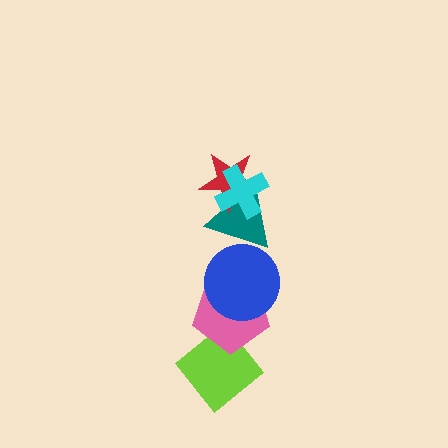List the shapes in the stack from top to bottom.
From top to bottom: the cyan cross, the red star, the teal triangle, the blue circle, the pink pentagon, the lime diamond.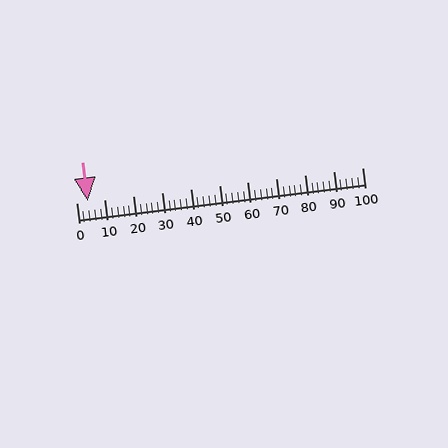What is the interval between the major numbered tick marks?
The major tick marks are spaced 10 units apart.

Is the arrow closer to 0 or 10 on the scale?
The arrow is closer to 0.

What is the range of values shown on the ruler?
The ruler shows values from 0 to 100.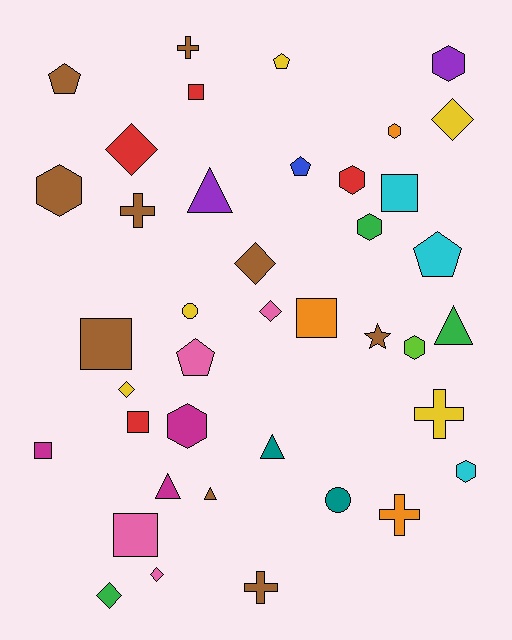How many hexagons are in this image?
There are 8 hexagons.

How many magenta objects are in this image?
There are 3 magenta objects.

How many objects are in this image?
There are 40 objects.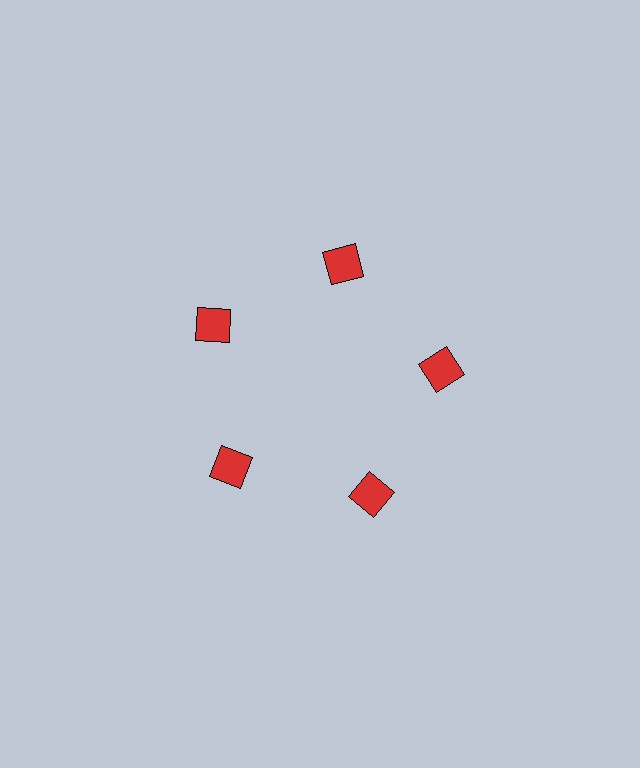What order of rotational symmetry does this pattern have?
This pattern has 5-fold rotational symmetry.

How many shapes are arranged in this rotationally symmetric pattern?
There are 5 shapes, arranged in 5 groups of 1.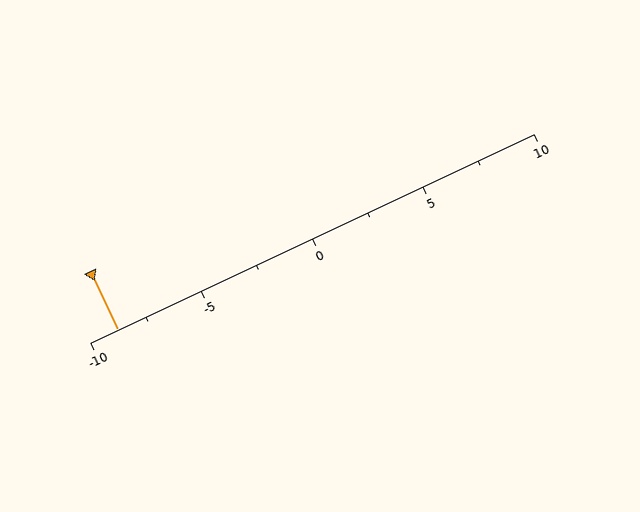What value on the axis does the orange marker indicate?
The marker indicates approximately -8.8.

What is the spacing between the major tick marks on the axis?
The major ticks are spaced 5 apart.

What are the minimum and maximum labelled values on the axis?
The axis runs from -10 to 10.